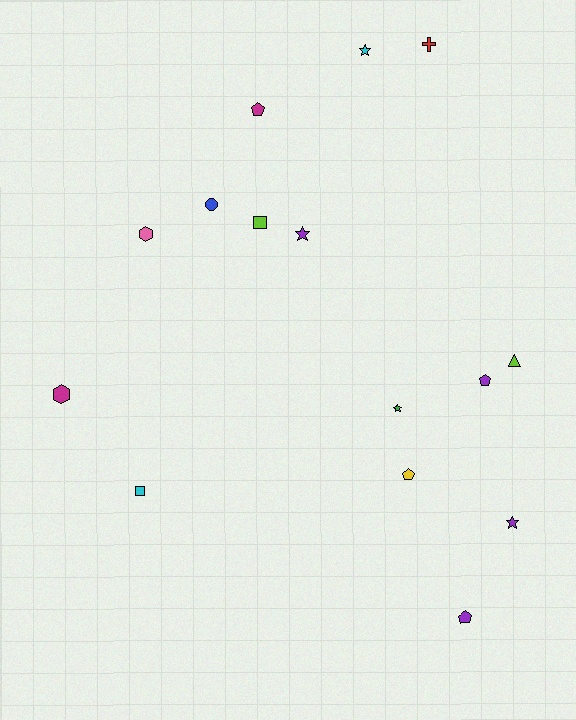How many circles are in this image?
There is 1 circle.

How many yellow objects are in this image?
There is 1 yellow object.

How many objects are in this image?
There are 15 objects.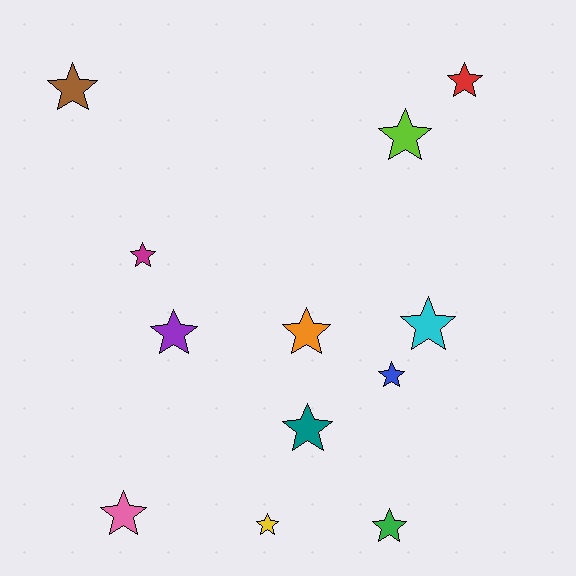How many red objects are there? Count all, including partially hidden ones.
There is 1 red object.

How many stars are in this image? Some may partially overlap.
There are 12 stars.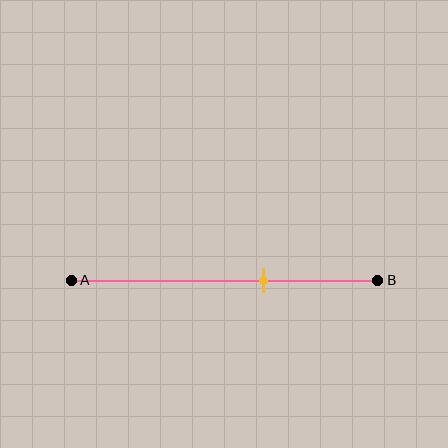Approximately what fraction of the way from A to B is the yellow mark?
The yellow mark is approximately 65% of the way from A to B.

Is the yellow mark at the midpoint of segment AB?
No, the mark is at about 65% from A, not at the 50% midpoint.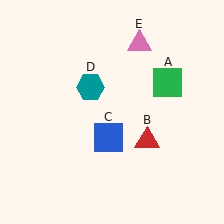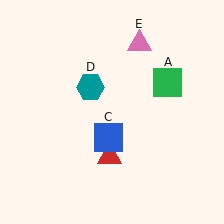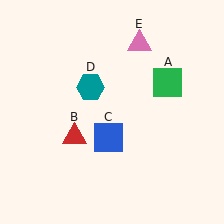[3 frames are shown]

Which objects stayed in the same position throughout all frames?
Green square (object A) and blue square (object C) and teal hexagon (object D) and pink triangle (object E) remained stationary.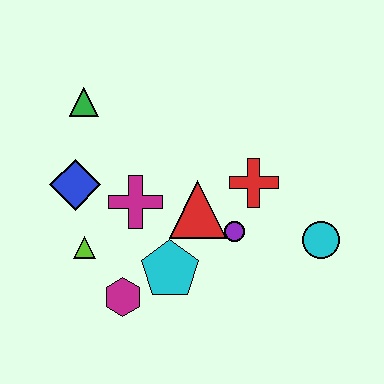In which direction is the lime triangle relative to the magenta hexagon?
The lime triangle is above the magenta hexagon.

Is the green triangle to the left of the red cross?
Yes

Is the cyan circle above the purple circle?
No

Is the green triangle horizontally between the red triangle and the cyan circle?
No